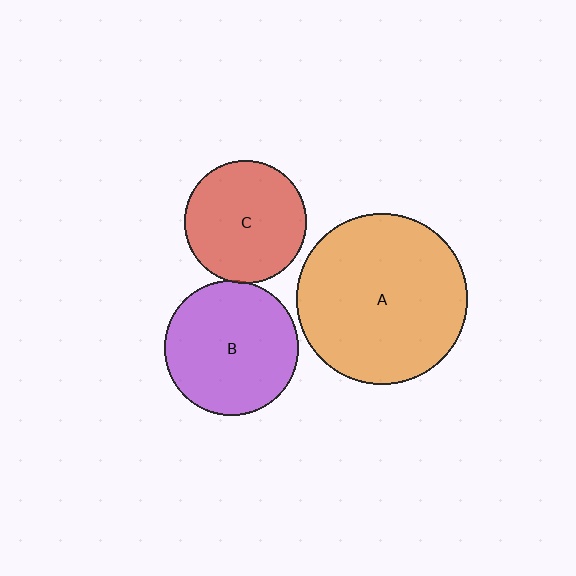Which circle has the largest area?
Circle A (orange).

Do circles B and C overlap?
Yes.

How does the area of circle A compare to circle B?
Approximately 1.6 times.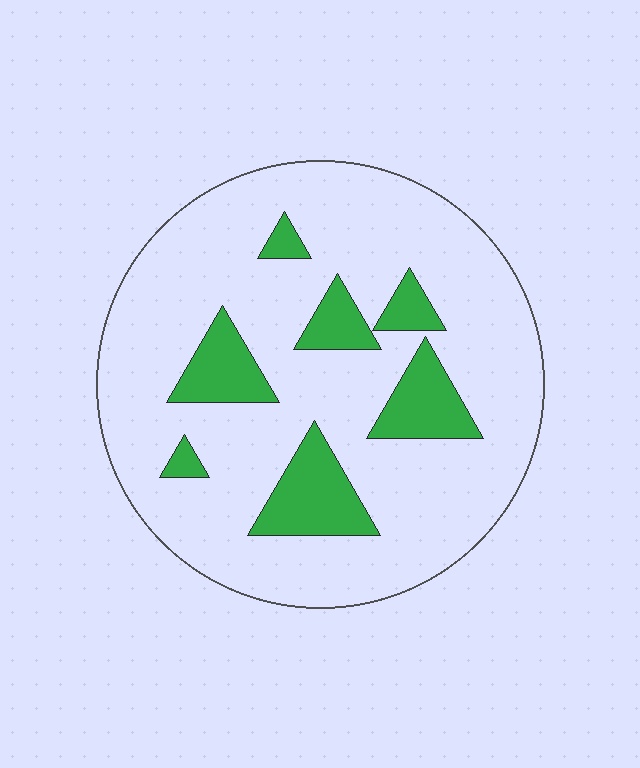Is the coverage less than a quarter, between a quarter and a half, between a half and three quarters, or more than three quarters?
Less than a quarter.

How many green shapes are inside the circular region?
7.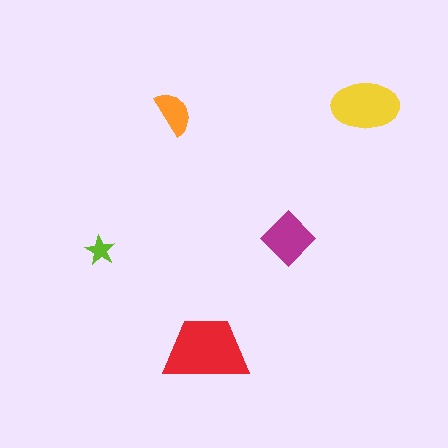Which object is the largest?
The red trapezoid.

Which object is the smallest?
The lime star.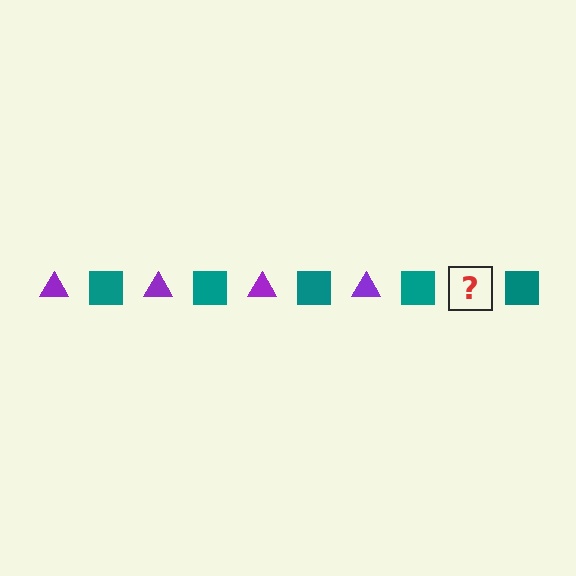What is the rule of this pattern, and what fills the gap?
The rule is that the pattern alternates between purple triangle and teal square. The gap should be filled with a purple triangle.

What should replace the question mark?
The question mark should be replaced with a purple triangle.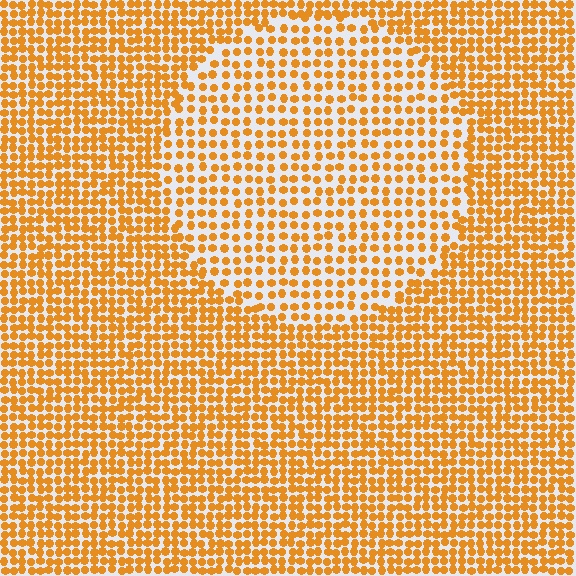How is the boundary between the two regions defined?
The boundary is defined by a change in element density (approximately 1.7x ratio). All elements are the same color, size, and shape.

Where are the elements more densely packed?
The elements are more densely packed outside the circle boundary.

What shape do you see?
I see a circle.